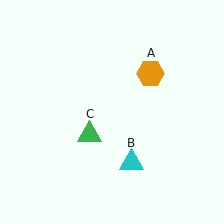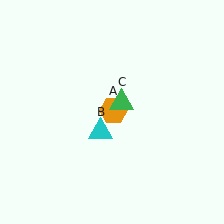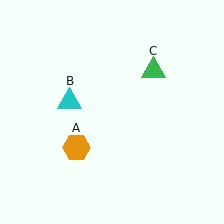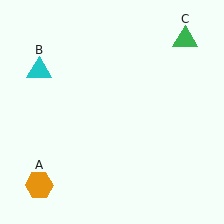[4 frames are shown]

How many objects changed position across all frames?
3 objects changed position: orange hexagon (object A), cyan triangle (object B), green triangle (object C).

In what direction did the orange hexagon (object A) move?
The orange hexagon (object A) moved down and to the left.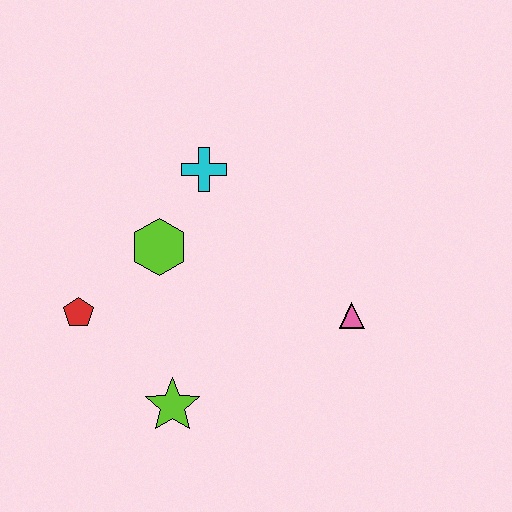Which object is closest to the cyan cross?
The lime hexagon is closest to the cyan cross.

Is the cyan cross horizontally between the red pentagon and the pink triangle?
Yes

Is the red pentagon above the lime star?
Yes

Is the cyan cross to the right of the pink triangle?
No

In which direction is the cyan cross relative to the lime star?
The cyan cross is above the lime star.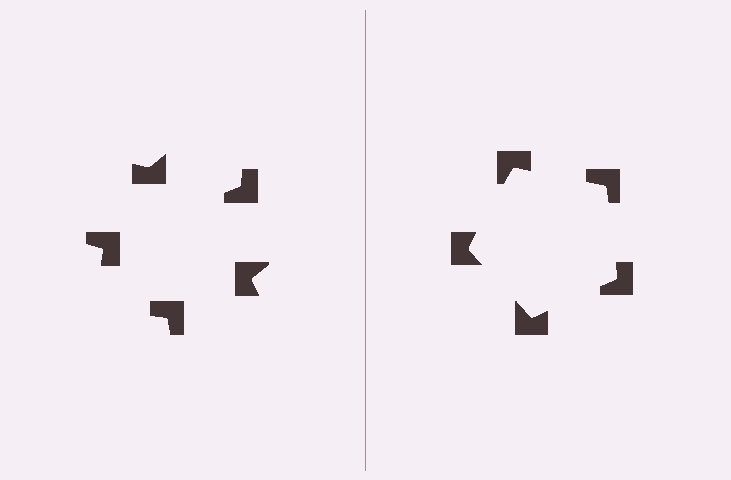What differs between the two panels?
The notched squares are positioned identically on both sides; only the wedge orientations differ. On the right they align to a pentagon; on the left they are misaligned.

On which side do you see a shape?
An illusory pentagon appears on the right side. On the left side the wedge cuts are rotated, so no coherent shape forms.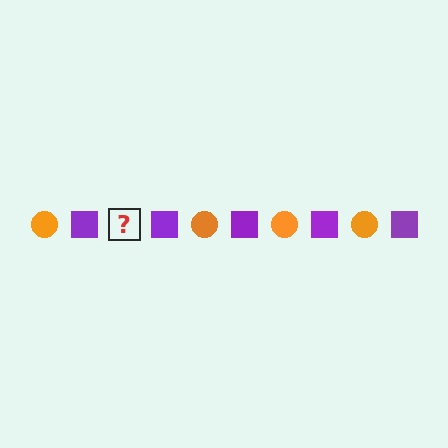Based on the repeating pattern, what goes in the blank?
The blank should be an orange circle.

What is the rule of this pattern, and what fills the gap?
The rule is that the pattern alternates between orange circle and purple square. The gap should be filled with an orange circle.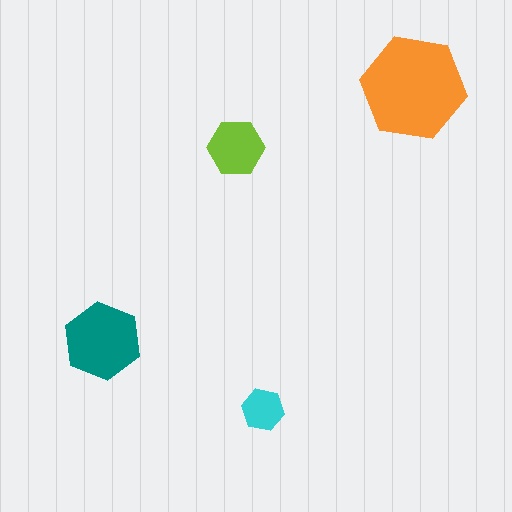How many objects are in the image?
There are 4 objects in the image.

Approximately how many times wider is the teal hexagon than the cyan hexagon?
About 2 times wider.